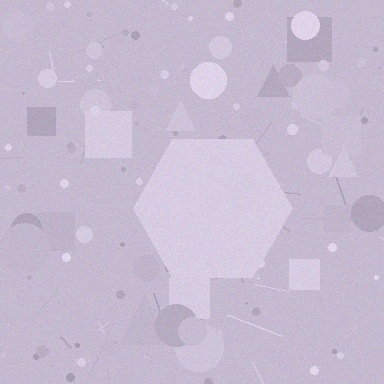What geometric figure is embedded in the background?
A hexagon is embedded in the background.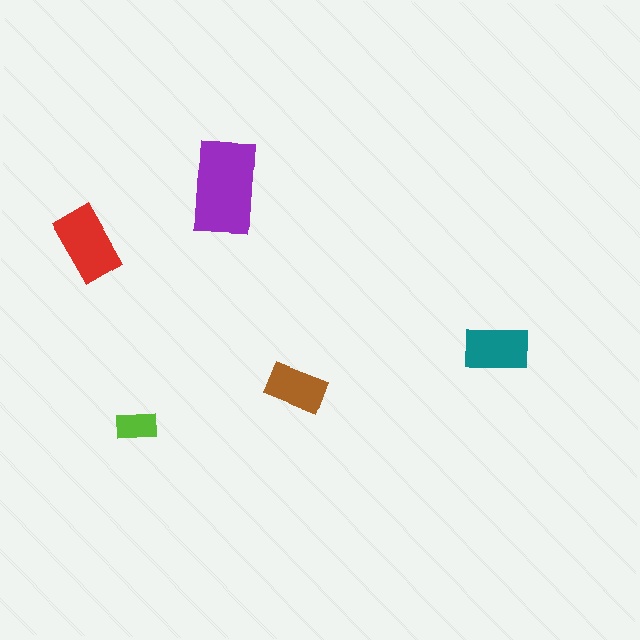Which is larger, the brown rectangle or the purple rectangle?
The purple one.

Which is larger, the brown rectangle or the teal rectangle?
The teal one.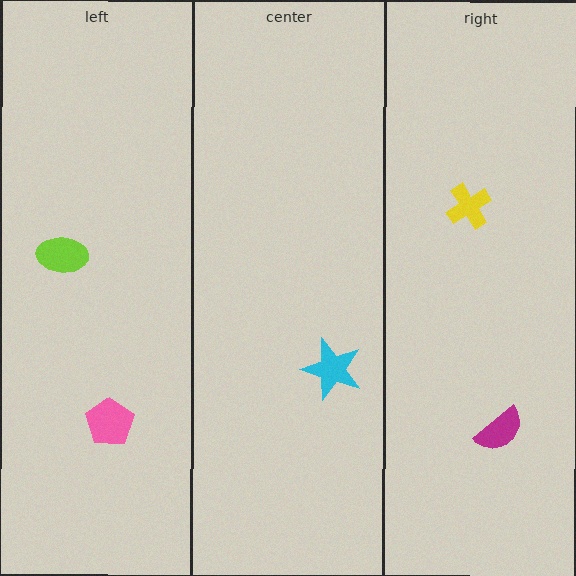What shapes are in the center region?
The cyan star.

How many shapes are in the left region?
2.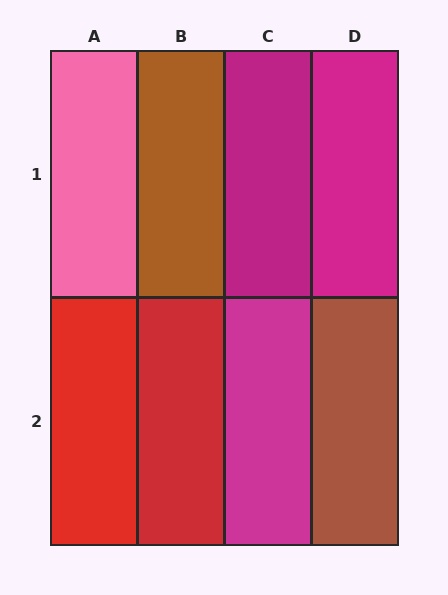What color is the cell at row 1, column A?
Pink.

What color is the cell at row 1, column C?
Magenta.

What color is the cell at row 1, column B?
Brown.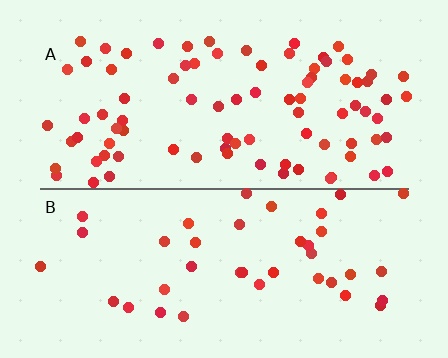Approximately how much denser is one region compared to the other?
Approximately 2.1× — region A over region B.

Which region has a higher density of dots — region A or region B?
A (the top).